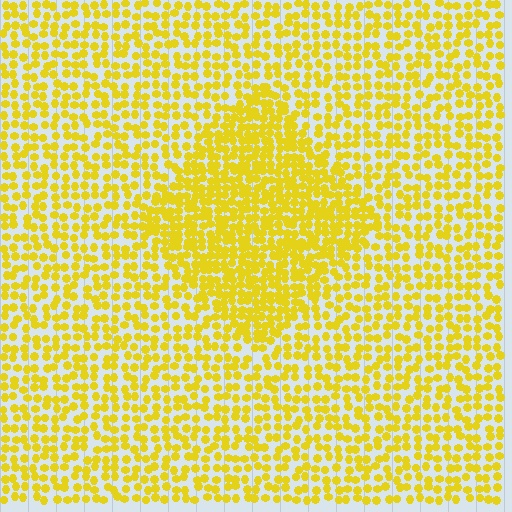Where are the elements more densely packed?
The elements are more densely packed inside the diamond boundary.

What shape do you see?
I see a diamond.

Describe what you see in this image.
The image contains small yellow elements arranged at two different densities. A diamond-shaped region is visible where the elements are more densely packed than the surrounding area.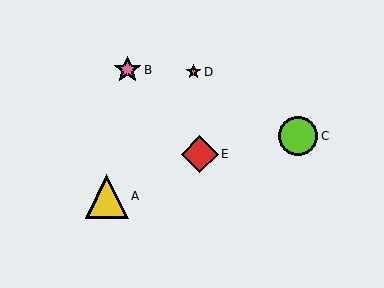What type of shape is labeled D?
Shape D is an orange star.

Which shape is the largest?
The yellow triangle (labeled A) is the largest.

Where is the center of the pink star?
The center of the pink star is at (128, 70).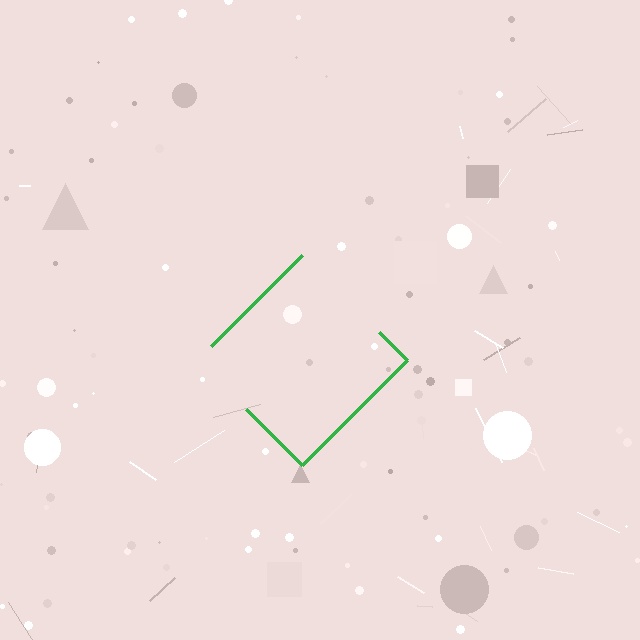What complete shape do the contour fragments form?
The contour fragments form a diamond.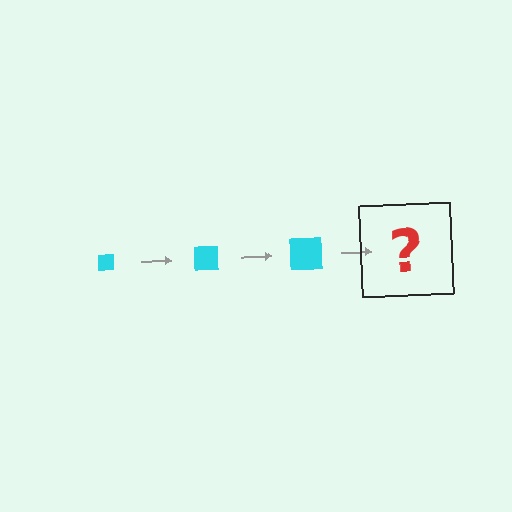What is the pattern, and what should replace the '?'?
The pattern is that the square gets progressively larger each step. The '?' should be a cyan square, larger than the previous one.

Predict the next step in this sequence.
The next step is a cyan square, larger than the previous one.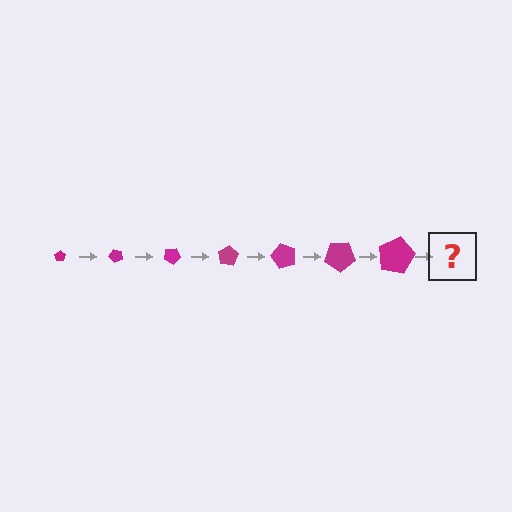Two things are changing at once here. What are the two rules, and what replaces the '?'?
The two rules are that the pentagon grows larger each step and it rotates 50 degrees each step. The '?' should be a pentagon, larger than the previous one and rotated 350 degrees from the start.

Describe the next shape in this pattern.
It should be a pentagon, larger than the previous one and rotated 350 degrees from the start.